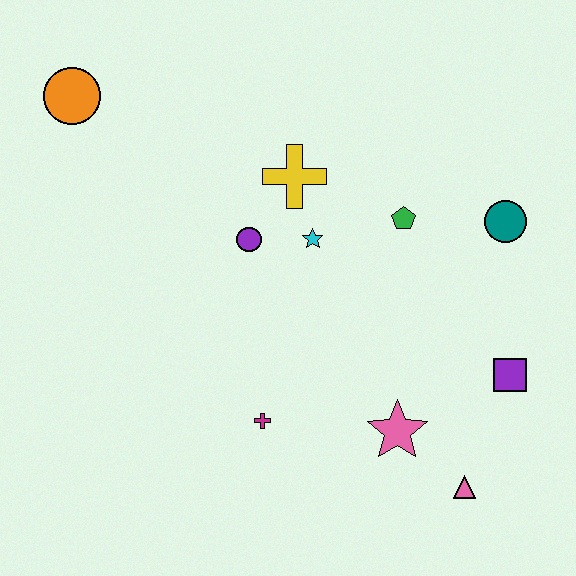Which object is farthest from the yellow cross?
The pink triangle is farthest from the yellow cross.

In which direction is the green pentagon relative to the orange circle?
The green pentagon is to the right of the orange circle.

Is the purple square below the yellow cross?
Yes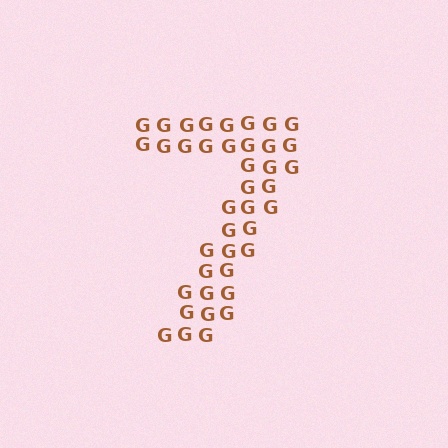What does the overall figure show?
The overall figure shows the digit 7.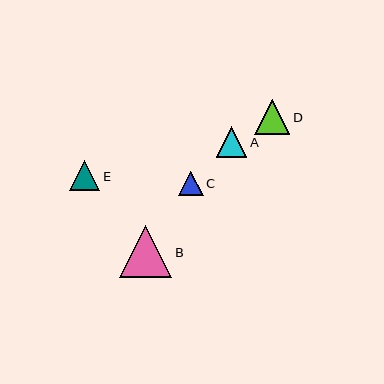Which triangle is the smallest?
Triangle C is the smallest with a size of approximately 24 pixels.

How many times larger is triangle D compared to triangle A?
Triangle D is approximately 1.1 times the size of triangle A.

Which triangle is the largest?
Triangle B is the largest with a size of approximately 52 pixels.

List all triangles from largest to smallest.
From largest to smallest: B, D, A, E, C.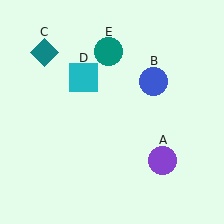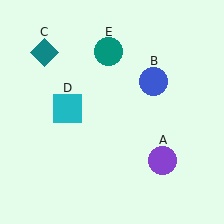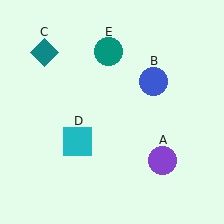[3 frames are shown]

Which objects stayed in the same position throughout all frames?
Purple circle (object A) and blue circle (object B) and teal diamond (object C) and teal circle (object E) remained stationary.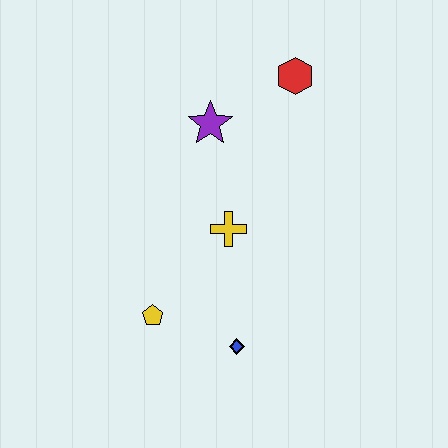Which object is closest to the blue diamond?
The yellow pentagon is closest to the blue diamond.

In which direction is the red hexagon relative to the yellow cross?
The red hexagon is above the yellow cross.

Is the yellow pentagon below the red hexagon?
Yes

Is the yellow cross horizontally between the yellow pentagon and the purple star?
No